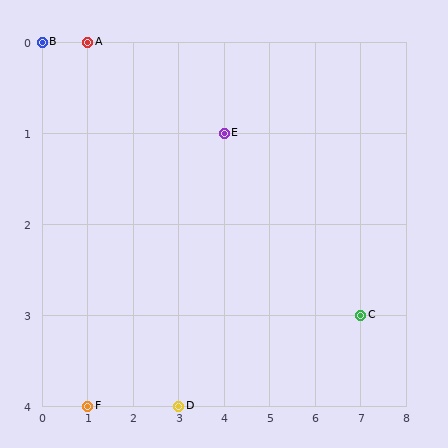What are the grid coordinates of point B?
Point B is at grid coordinates (0, 0).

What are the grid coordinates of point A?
Point A is at grid coordinates (1, 0).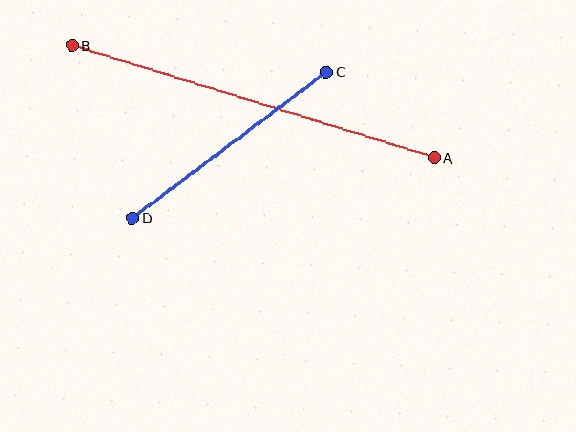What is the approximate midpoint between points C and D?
The midpoint is at approximately (230, 145) pixels.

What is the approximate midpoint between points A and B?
The midpoint is at approximately (253, 101) pixels.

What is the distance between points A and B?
The distance is approximately 379 pixels.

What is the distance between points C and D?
The distance is approximately 243 pixels.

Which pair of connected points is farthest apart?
Points A and B are farthest apart.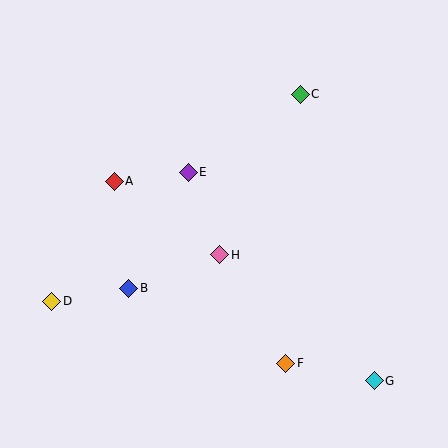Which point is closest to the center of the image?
Point H at (220, 255) is closest to the center.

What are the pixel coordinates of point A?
Point A is at (114, 181).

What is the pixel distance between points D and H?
The distance between D and H is 175 pixels.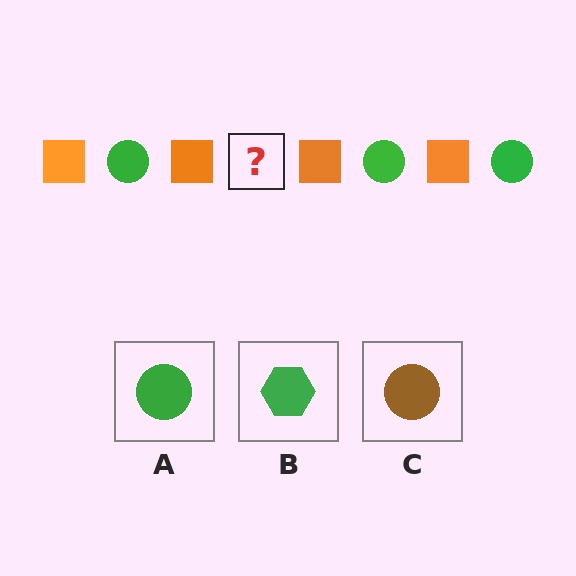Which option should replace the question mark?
Option A.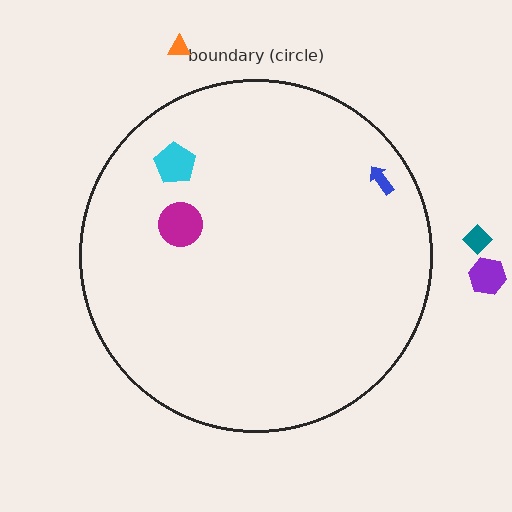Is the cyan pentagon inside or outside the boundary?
Inside.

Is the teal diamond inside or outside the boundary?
Outside.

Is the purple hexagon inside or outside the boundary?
Outside.